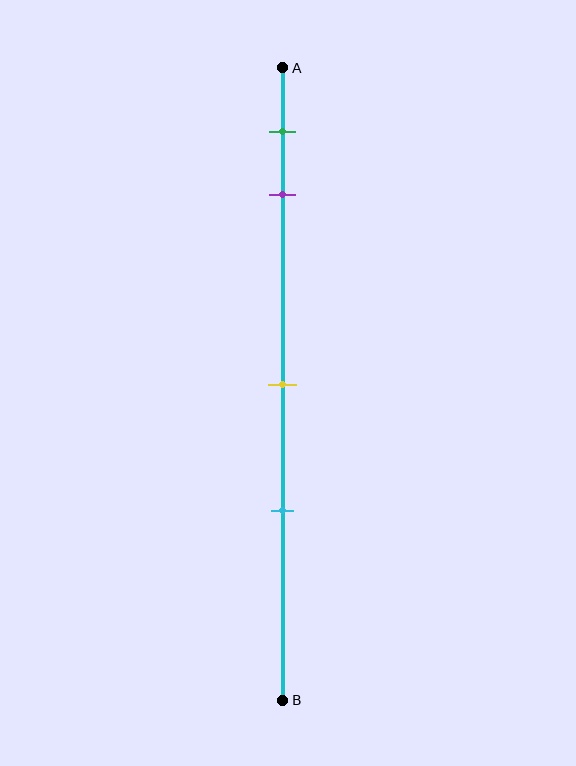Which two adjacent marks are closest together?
The green and purple marks are the closest adjacent pair.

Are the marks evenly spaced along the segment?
No, the marks are not evenly spaced.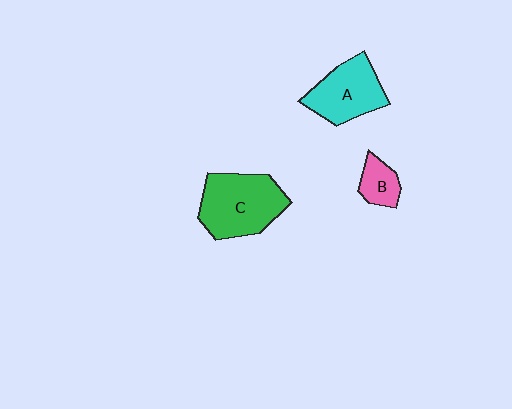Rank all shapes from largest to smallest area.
From largest to smallest: C (green), A (cyan), B (pink).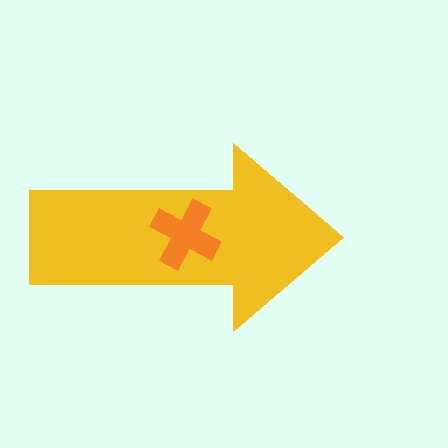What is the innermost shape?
The orange cross.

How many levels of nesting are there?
2.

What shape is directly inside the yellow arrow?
The orange cross.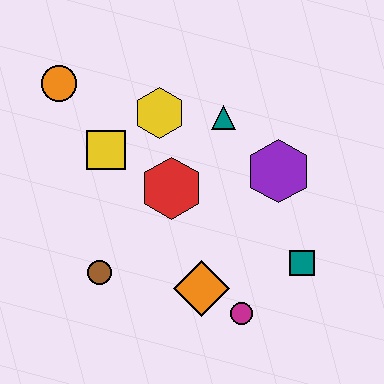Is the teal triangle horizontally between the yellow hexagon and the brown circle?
No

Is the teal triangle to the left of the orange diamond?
No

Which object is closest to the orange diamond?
The magenta circle is closest to the orange diamond.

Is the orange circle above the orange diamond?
Yes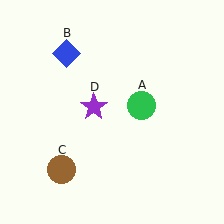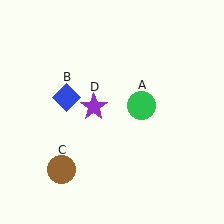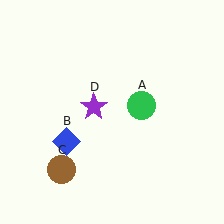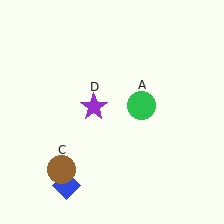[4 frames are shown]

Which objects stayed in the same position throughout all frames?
Green circle (object A) and brown circle (object C) and purple star (object D) remained stationary.